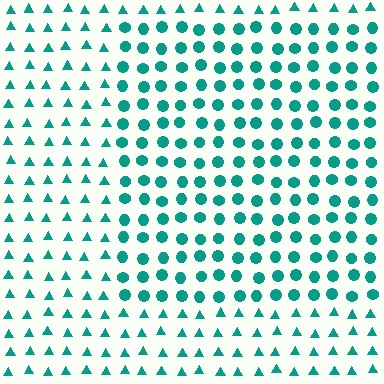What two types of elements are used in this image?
The image uses circles inside the rectangle region and triangles outside it.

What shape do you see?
I see a rectangle.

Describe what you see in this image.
The image is filled with small teal elements arranged in a uniform grid. A rectangle-shaped region contains circles, while the surrounding area contains triangles. The boundary is defined purely by the change in element shape.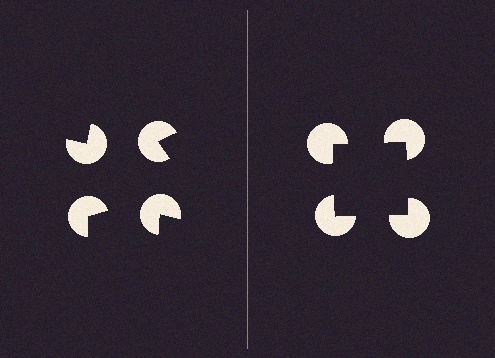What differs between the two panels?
The pac-man discs are positioned identically on both sides; only the wedge orientations differ. On the right they align to a square; on the left they are misaligned.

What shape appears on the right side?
An illusory square.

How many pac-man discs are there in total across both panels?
8 — 4 on each side.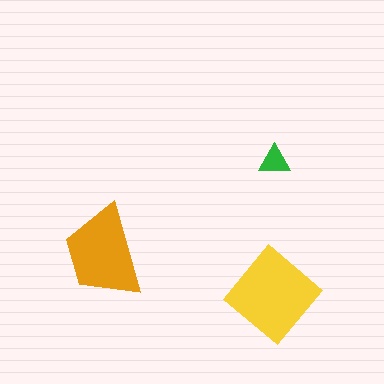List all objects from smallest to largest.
The green triangle, the orange trapezoid, the yellow diamond.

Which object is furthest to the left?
The orange trapezoid is leftmost.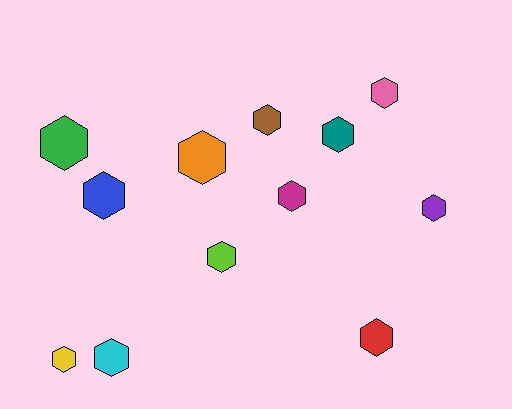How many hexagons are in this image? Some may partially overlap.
There are 12 hexagons.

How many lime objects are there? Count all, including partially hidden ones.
There is 1 lime object.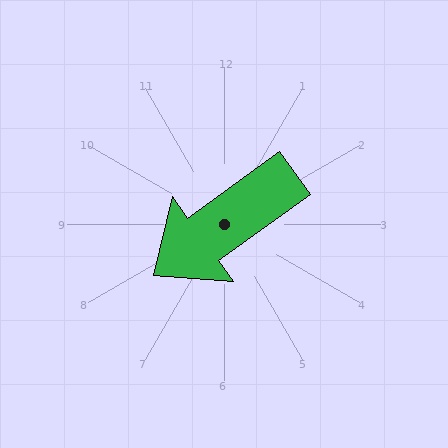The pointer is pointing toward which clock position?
Roughly 8 o'clock.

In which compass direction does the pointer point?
Southwest.